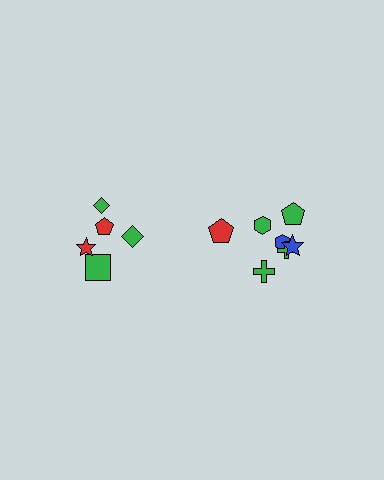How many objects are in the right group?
There are 7 objects.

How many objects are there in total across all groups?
There are 12 objects.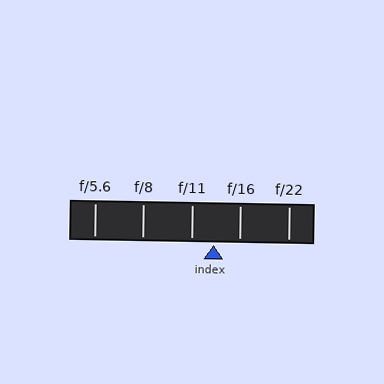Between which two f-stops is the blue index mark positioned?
The index mark is between f/11 and f/16.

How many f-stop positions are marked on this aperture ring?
There are 5 f-stop positions marked.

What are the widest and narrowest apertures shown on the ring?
The widest aperture shown is f/5.6 and the narrowest is f/22.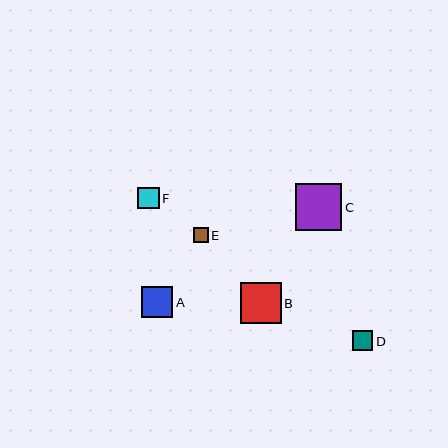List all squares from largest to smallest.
From largest to smallest: C, B, A, F, D, E.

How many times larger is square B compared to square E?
Square B is approximately 2.7 times the size of square E.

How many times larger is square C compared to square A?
Square C is approximately 1.5 times the size of square A.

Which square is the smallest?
Square E is the smallest with a size of approximately 15 pixels.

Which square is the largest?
Square C is the largest with a size of approximately 47 pixels.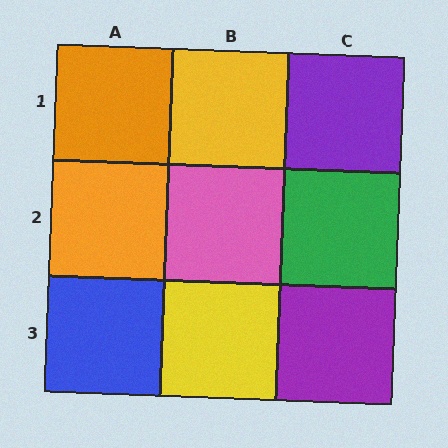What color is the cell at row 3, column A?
Blue.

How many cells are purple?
2 cells are purple.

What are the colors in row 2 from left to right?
Orange, pink, green.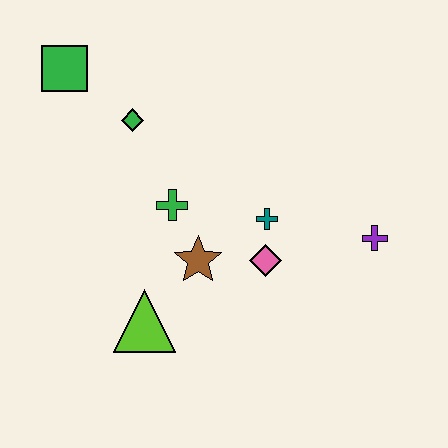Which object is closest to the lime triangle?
The brown star is closest to the lime triangle.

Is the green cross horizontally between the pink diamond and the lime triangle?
Yes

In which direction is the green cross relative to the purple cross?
The green cross is to the left of the purple cross.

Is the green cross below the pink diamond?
No